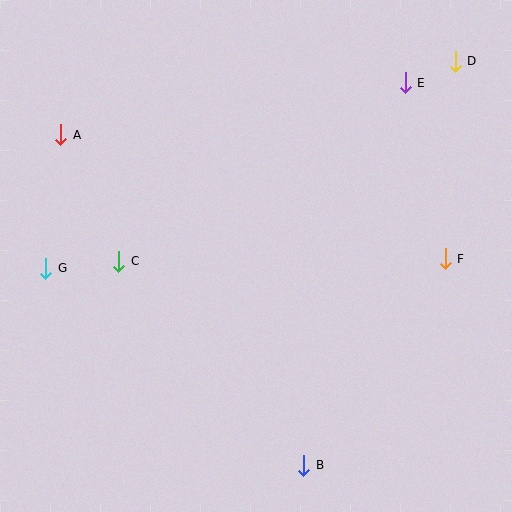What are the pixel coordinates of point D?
Point D is at (455, 61).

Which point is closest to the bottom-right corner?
Point B is closest to the bottom-right corner.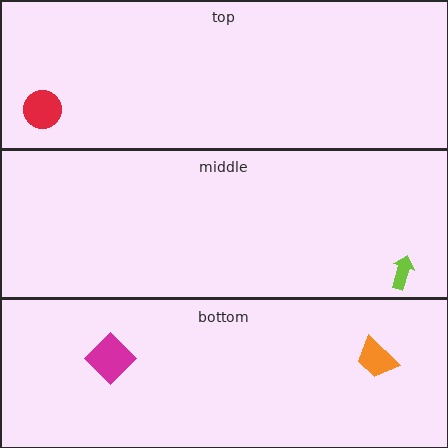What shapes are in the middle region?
The lime arrow.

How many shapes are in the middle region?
1.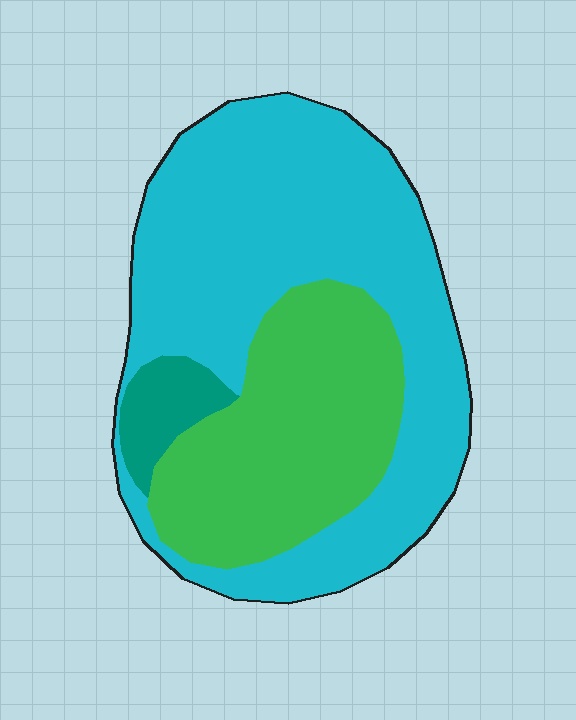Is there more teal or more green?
Green.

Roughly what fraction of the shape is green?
Green covers 33% of the shape.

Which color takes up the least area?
Teal, at roughly 5%.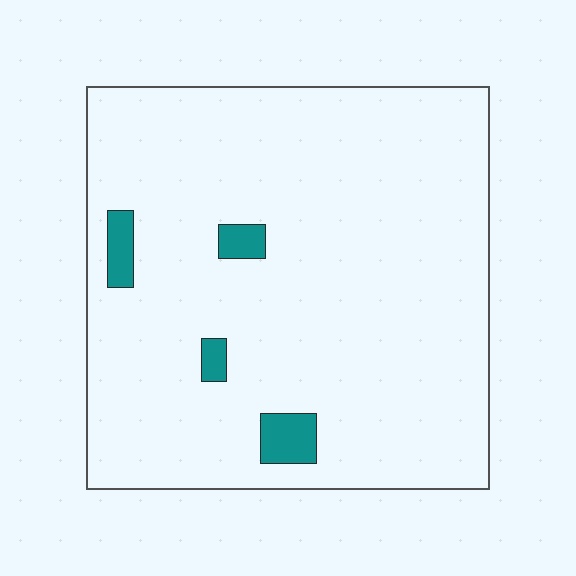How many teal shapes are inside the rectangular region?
4.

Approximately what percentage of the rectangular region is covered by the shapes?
Approximately 5%.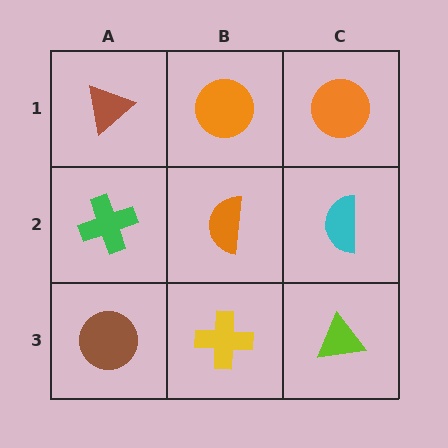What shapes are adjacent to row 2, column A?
A brown triangle (row 1, column A), a brown circle (row 3, column A), an orange semicircle (row 2, column B).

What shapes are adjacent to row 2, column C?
An orange circle (row 1, column C), a lime triangle (row 3, column C), an orange semicircle (row 2, column B).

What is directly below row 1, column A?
A green cross.